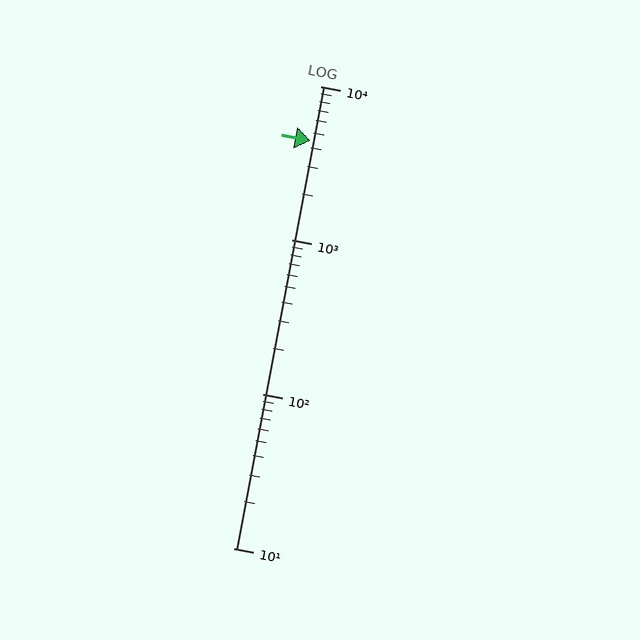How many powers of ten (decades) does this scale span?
The scale spans 3 decades, from 10 to 10000.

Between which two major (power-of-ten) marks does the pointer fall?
The pointer is between 1000 and 10000.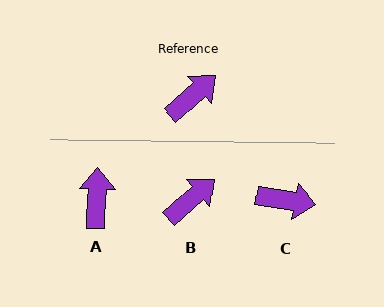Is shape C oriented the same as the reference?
No, it is off by about 50 degrees.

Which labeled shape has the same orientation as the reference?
B.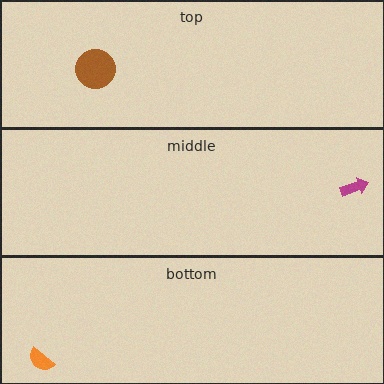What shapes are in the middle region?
The magenta arrow.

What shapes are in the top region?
The brown circle.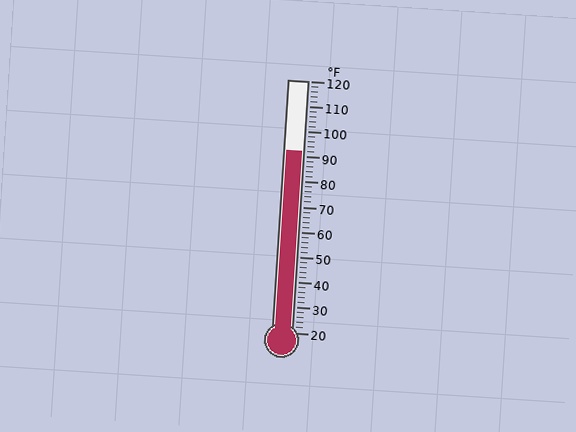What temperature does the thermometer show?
The thermometer shows approximately 92°F.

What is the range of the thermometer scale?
The thermometer scale ranges from 20°F to 120°F.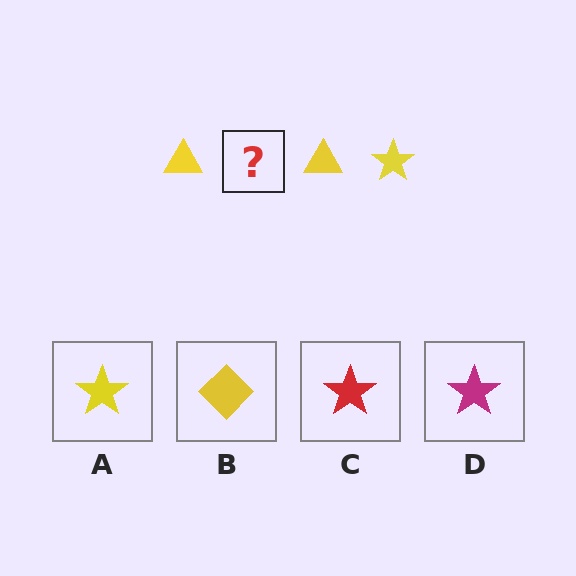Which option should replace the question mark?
Option A.